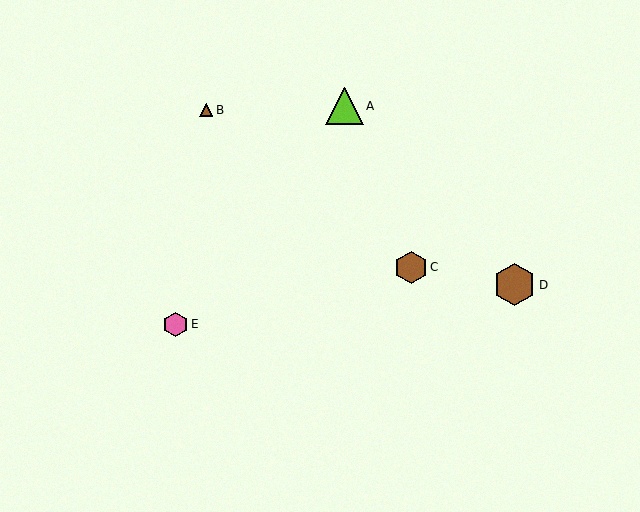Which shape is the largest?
The brown hexagon (labeled D) is the largest.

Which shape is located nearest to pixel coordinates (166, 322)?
The pink hexagon (labeled E) at (176, 324) is nearest to that location.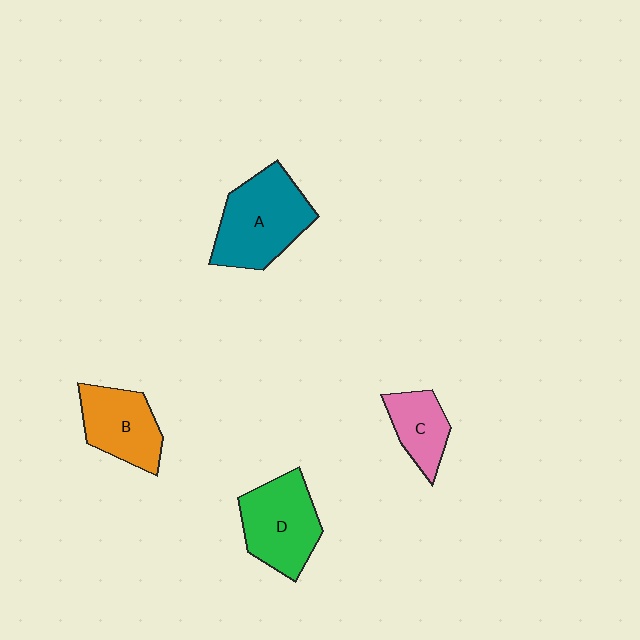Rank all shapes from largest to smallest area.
From largest to smallest: A (teal), D (green), B (orange), C (pink).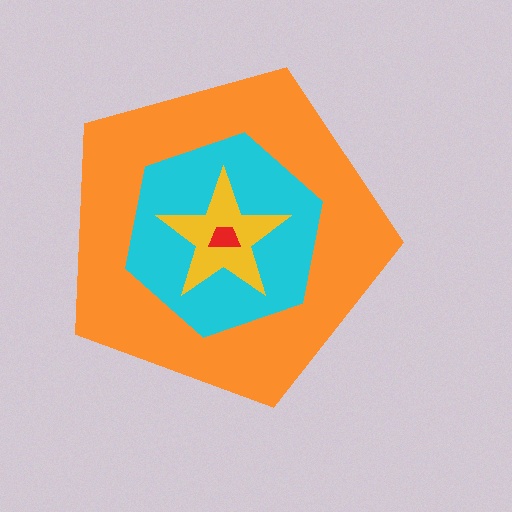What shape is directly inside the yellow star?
The red trapezoid.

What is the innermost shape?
The red trapezoid.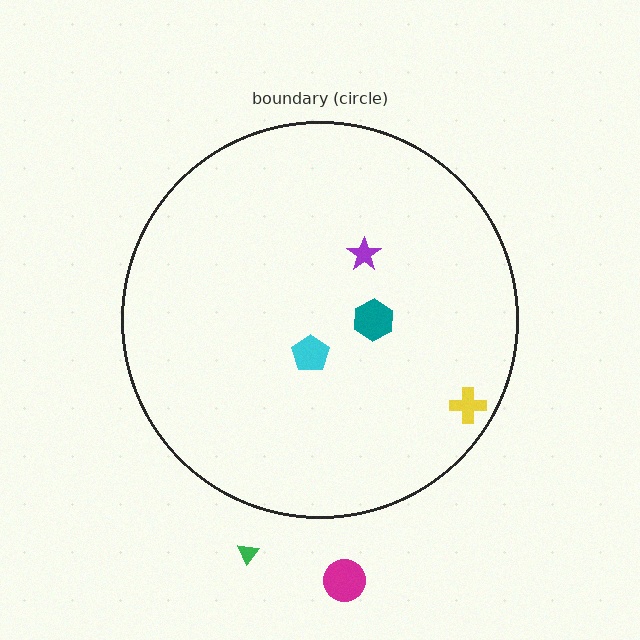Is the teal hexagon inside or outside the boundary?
Inside.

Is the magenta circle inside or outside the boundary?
Outside.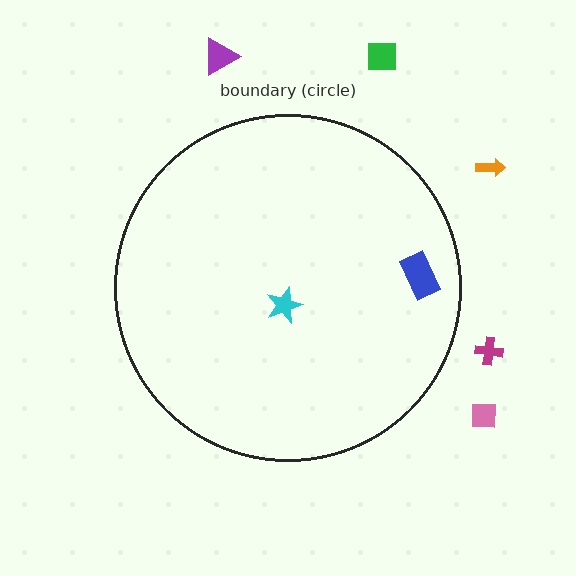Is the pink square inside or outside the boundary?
Outside.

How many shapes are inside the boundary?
2 inside, 5 outside.